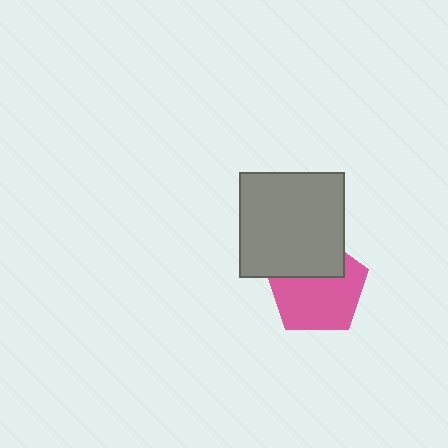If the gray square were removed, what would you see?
You would see the complete pink pentagon.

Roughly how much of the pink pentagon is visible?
Most of it is visible (roughly 66%).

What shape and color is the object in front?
The object in front is a gray square.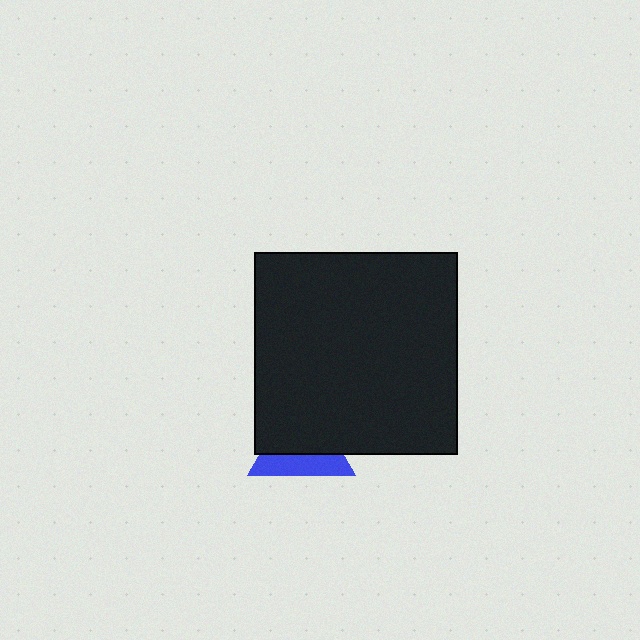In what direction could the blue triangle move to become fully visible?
The blue triangle could move down. That would shift it out from behind the black square entirely.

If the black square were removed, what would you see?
You would see the complete blue triangle.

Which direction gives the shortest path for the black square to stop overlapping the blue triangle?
Moving up gives the shortest separation.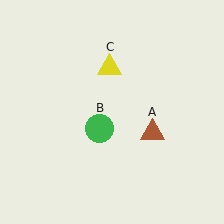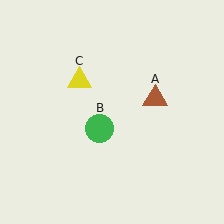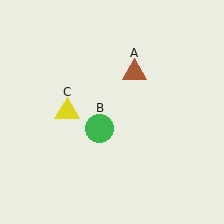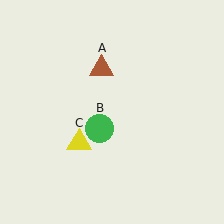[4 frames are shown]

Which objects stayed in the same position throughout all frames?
Green circle (object B) remained stationary.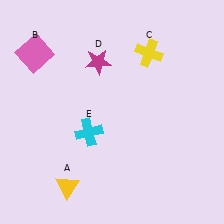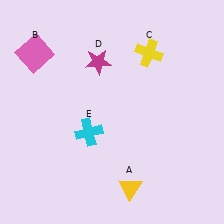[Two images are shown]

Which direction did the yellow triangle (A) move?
The yellow triangle (A) moved right.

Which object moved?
The yellow triangle (A) moved right.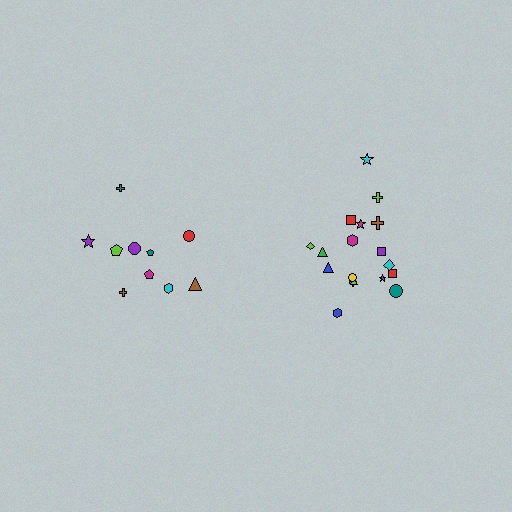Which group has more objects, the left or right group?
The right group.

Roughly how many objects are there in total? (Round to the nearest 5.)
Roughly 30 objects in total.